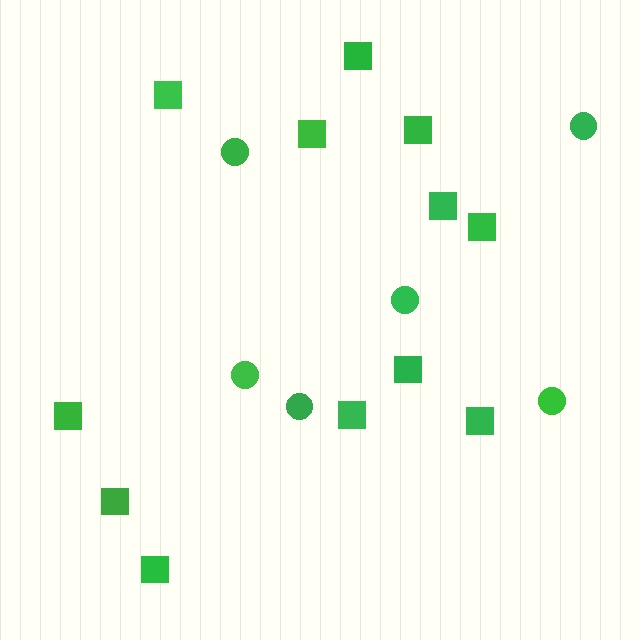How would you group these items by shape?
There are 2 groups: one group of squares (12) and one group of circles (6).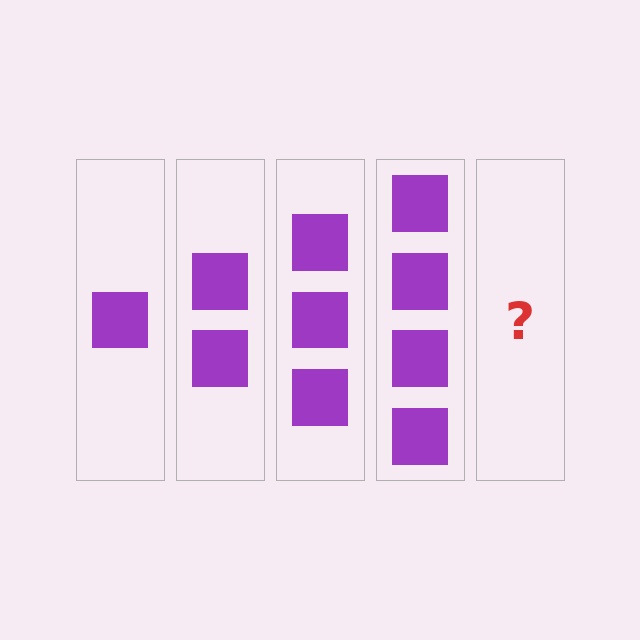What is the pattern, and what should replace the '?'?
The pattern is that each step adds one more square. The '?' should be 5 squares.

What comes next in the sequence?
The next element should be 5 squares.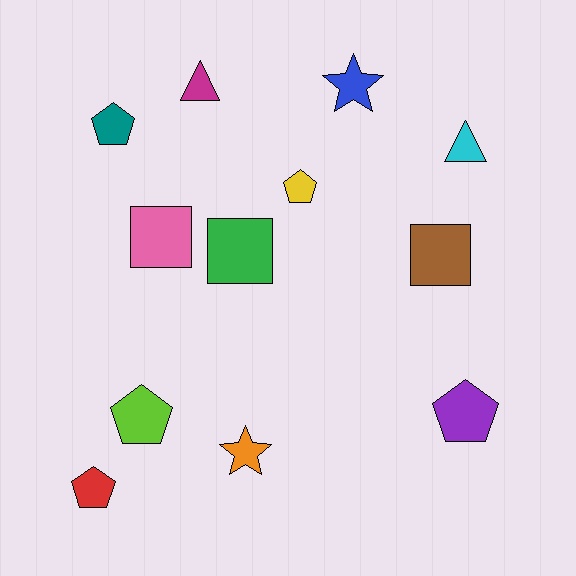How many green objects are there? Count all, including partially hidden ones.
There is 1 green object.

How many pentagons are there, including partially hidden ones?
There are 5 pentagons.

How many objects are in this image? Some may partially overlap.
There are 12 objects.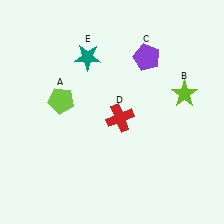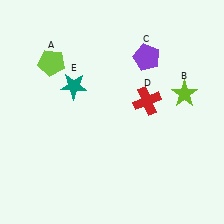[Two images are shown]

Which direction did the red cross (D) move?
The red cross (D) moved right.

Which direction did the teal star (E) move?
The teal star (E) moved down.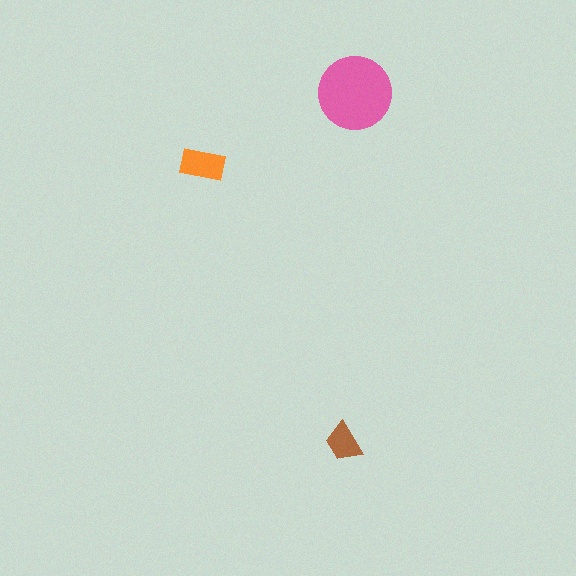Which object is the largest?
The pink circle.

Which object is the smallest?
The brown trapezoid.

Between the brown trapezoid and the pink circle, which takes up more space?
The pink circle.